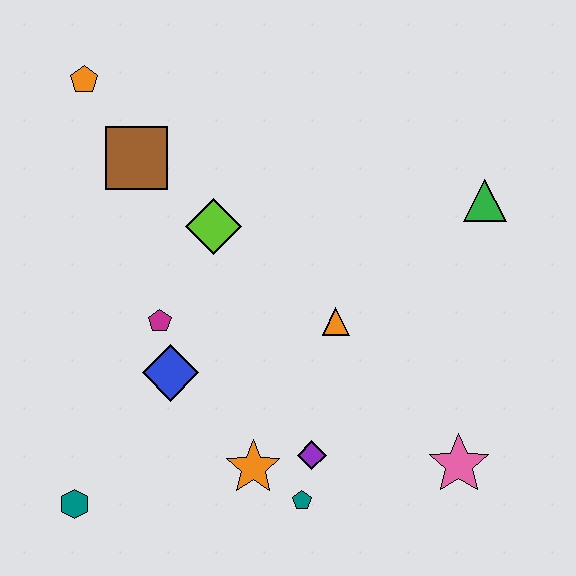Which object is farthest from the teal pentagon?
The orange pentagon is farthest from the teal pentagon.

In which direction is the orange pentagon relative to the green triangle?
The orange pentagon is to the left of the green triangle.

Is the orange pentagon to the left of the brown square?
Yes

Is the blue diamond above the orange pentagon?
No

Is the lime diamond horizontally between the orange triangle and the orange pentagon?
Yes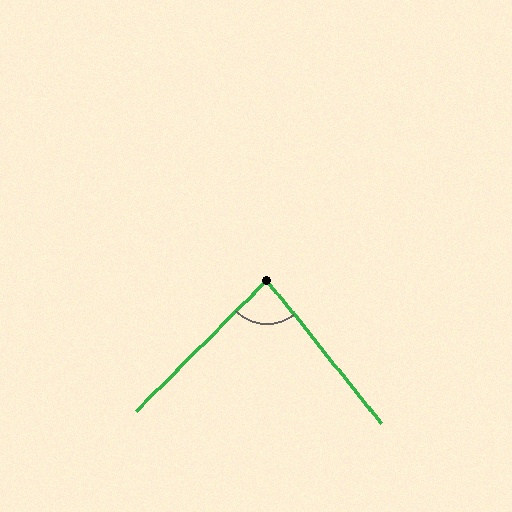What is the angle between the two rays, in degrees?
Approximately 83 degrees.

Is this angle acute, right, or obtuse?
It is acute.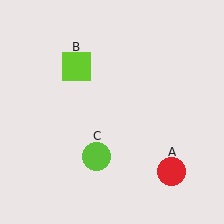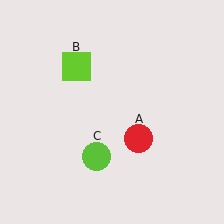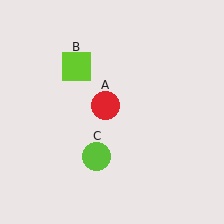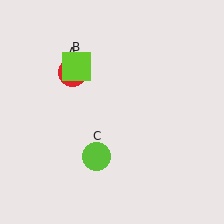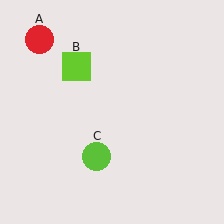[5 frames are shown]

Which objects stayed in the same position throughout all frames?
Lime square (object B) and lime circle (object C) remained stationary.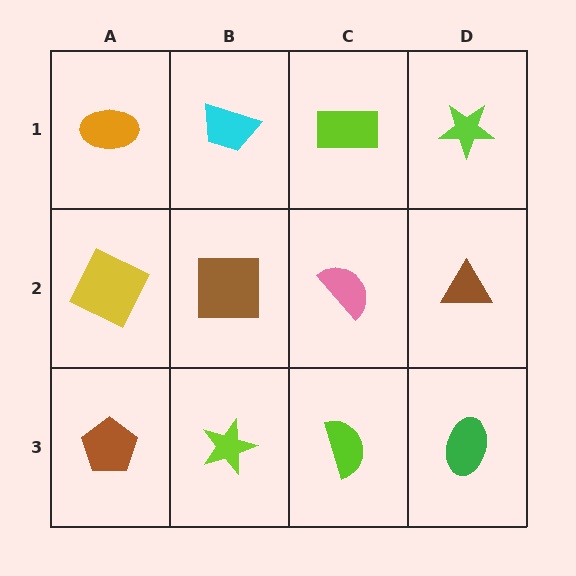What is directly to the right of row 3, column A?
A lime star.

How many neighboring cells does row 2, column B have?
4.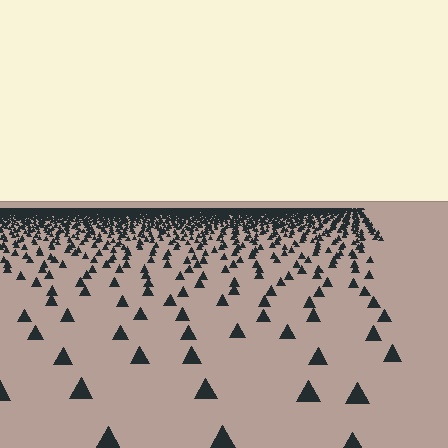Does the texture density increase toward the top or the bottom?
Density increases toward the top.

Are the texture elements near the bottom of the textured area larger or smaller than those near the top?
Larger. Near the bottom, elements are closer to the viewer and appear at a bigger on-screen size.